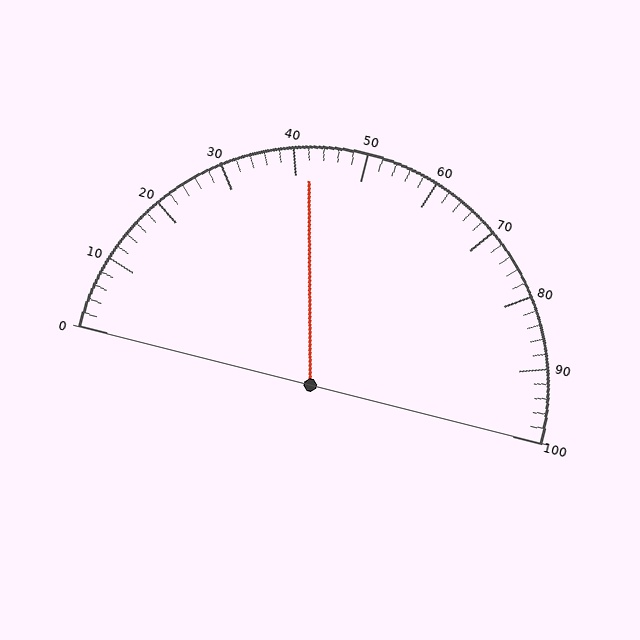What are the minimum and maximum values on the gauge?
The gauge ranges from 0 to 100.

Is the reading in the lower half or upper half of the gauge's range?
The reading is in the lower half of the range (0 to 100).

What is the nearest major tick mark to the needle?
The nearest major tick mark is 40.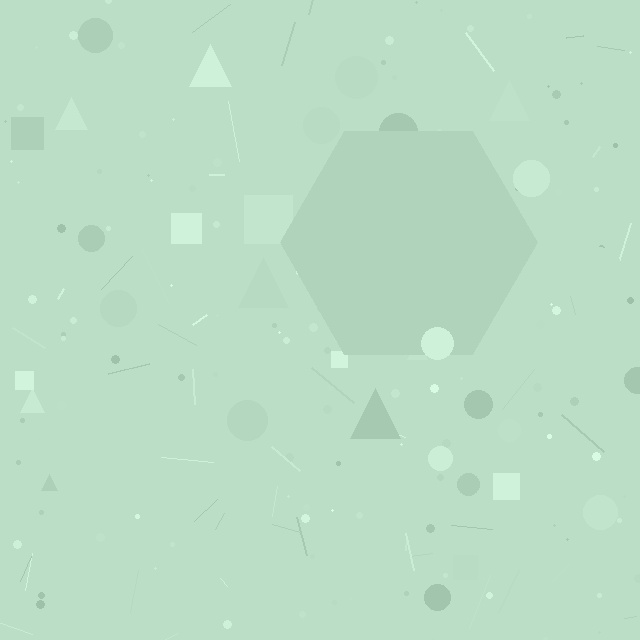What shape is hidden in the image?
A hexagon is hidden in the image.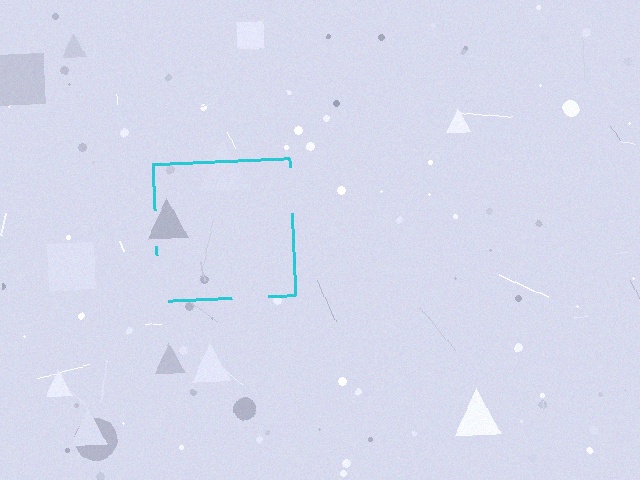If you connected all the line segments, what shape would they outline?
They would outline a square.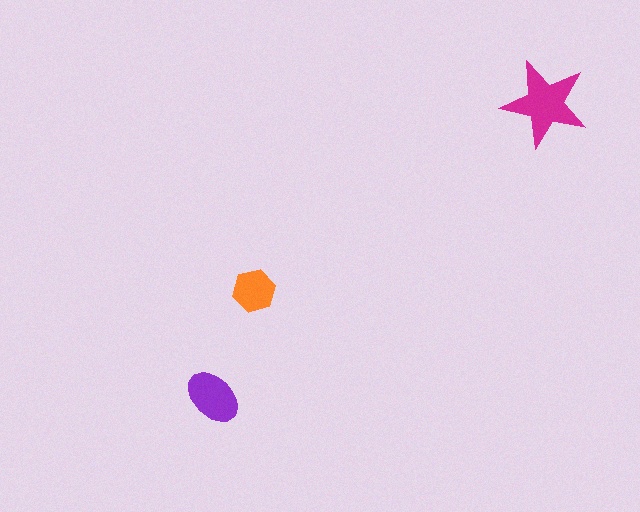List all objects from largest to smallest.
The magenta star, the purple ellipse, the orange hexagon.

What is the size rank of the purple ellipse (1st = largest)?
2nd.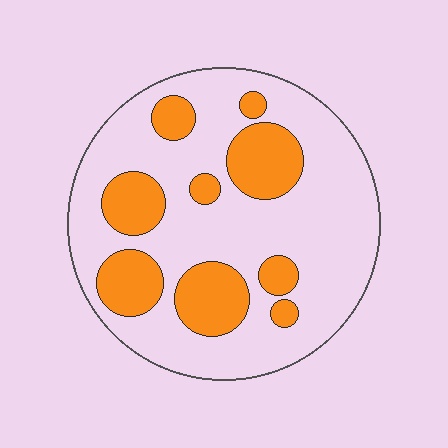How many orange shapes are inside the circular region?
9.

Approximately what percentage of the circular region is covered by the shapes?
Approximately 25%.